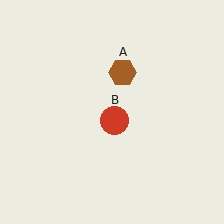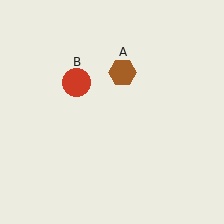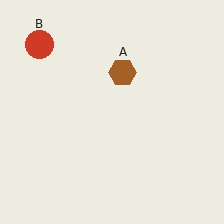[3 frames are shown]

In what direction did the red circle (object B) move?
The red circle (object B) moved up and to the left.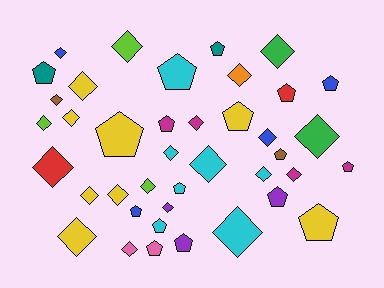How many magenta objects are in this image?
There are 4 magenta objects.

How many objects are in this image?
There are 40 objects.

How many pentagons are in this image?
There are 17 pentagons.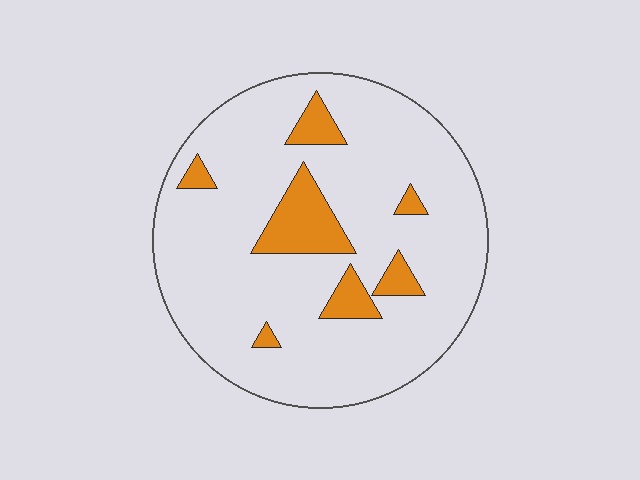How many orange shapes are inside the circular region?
7.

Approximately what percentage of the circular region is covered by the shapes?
Approximately 15%.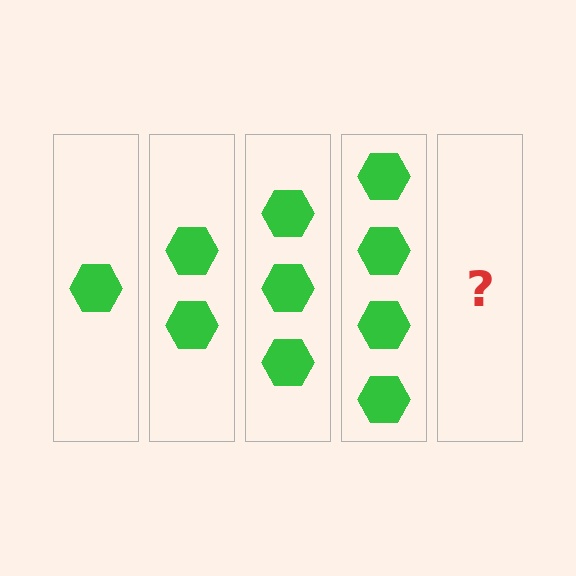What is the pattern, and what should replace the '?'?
The pattern is that each step adds one more hexagon. The '?' should be 5 hexagons.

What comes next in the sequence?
The next element should be 5 hexagons.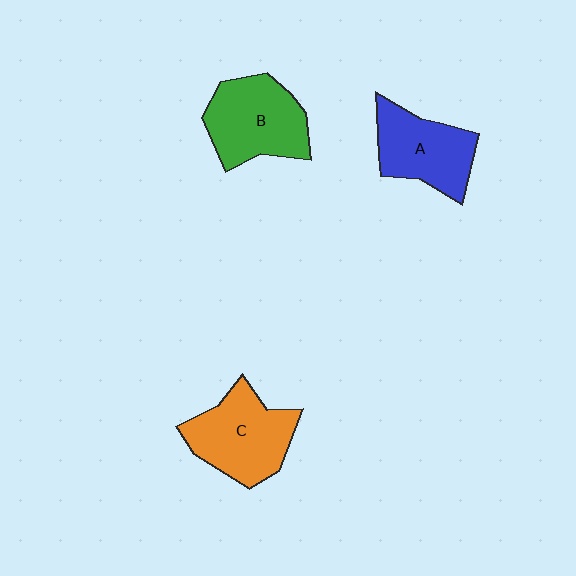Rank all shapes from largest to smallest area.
From largest to smallest: C (orange), B (green), A (blue).